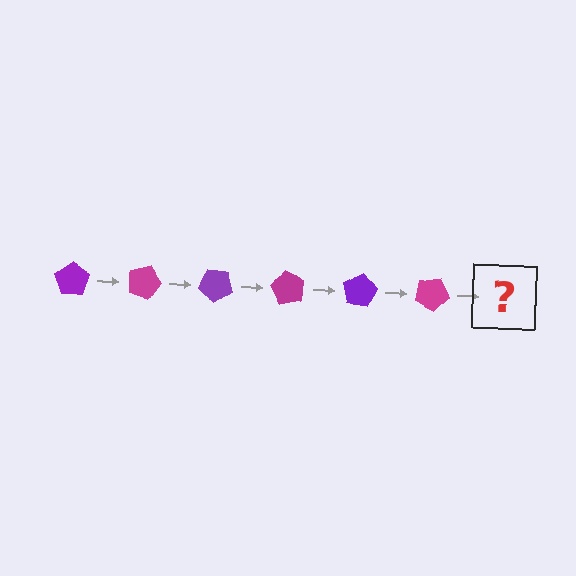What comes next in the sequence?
The next element should be a purple pentagon, rotated 120 degrees from the start.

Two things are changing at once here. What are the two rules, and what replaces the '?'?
The two rules are that it rotates 20 degrees each step and the color cycles through purple and magenta. The '?' should be a purple pentagon, rotated 120 degrees from the start.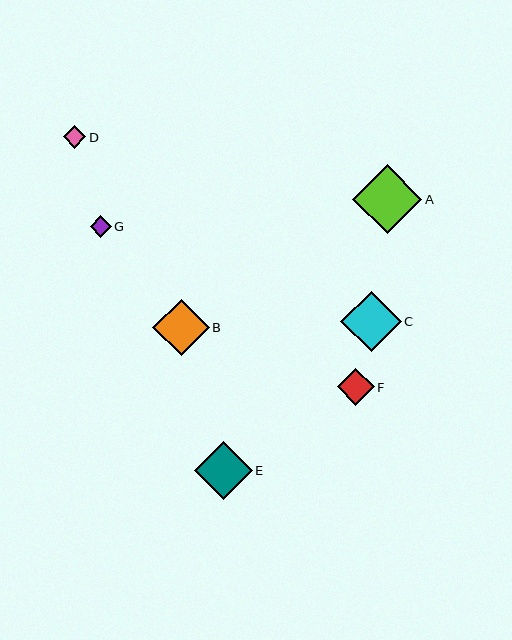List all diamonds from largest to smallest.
From largest to smallest: A, C, E, B, F, D, G.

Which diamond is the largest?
Diamond A is the largest with a size of approximately 69 pixels.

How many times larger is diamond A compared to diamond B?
Diamond A is approximately 1.2 times the size of diamond B.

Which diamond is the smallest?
Diamond G is the smallest with a size of approximately 21 pixels.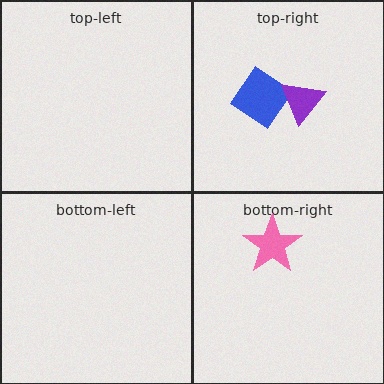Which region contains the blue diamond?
The top-right region.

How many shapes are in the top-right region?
2.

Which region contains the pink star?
The bottom-right region.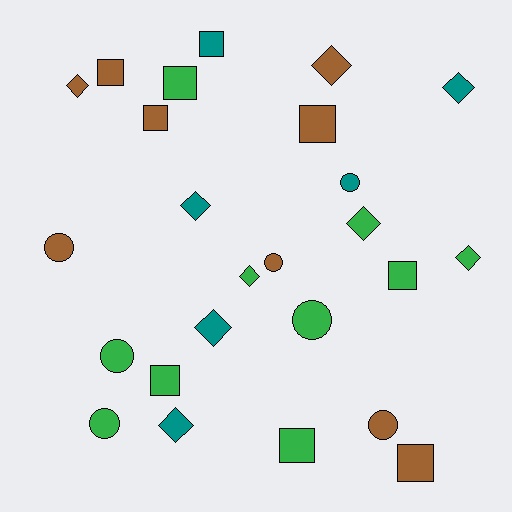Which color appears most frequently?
Green, with 10 objects.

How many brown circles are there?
There are 3 brown circles.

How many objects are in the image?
There are 25 objects.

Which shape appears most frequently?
Diamond, with 9 objects.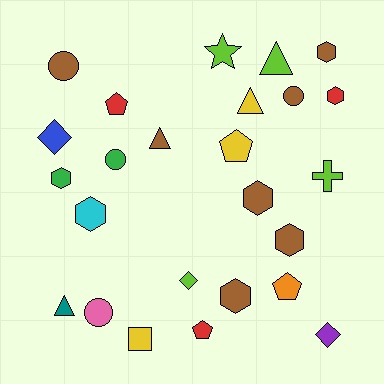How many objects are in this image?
There are 25 objects.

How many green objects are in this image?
There are 2 green objects.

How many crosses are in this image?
There is 1 cross.